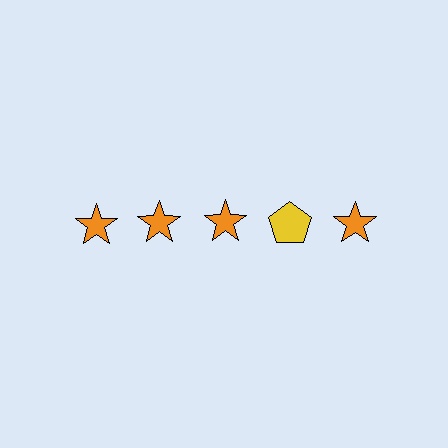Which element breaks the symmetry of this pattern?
The yellow pentagon in the top row, second from right column breaks the symmetry. All other shapes are orange stars.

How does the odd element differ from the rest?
It differs in both color (yellow instead of orange) and shape (pentagon instead of star).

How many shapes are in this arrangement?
There are 5 shapes arranged in a grid pattern.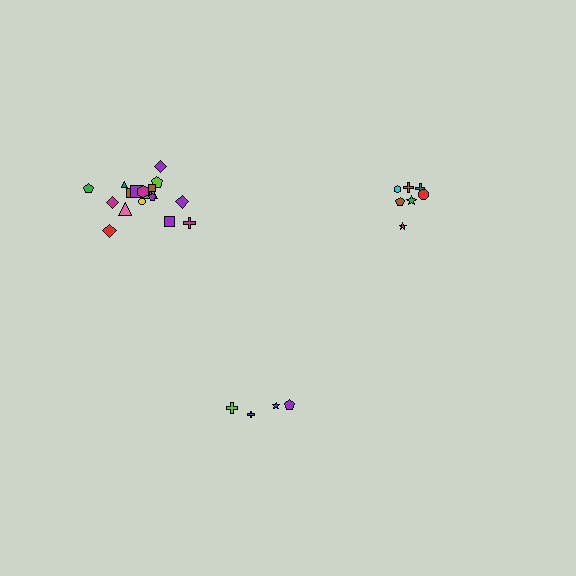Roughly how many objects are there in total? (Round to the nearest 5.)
Roughly 30 objects in total.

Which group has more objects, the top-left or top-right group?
The top-left group.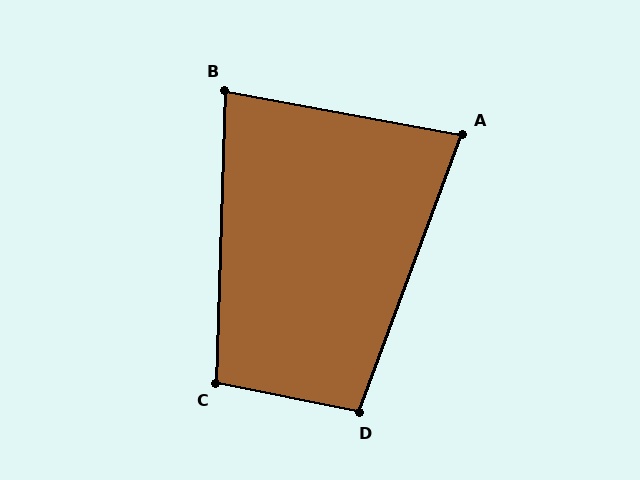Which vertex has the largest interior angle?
C, at approximately 100 degrees.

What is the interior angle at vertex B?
Approximately 81 degrees (acute).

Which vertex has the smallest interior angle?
A, at approximately 80 degrees.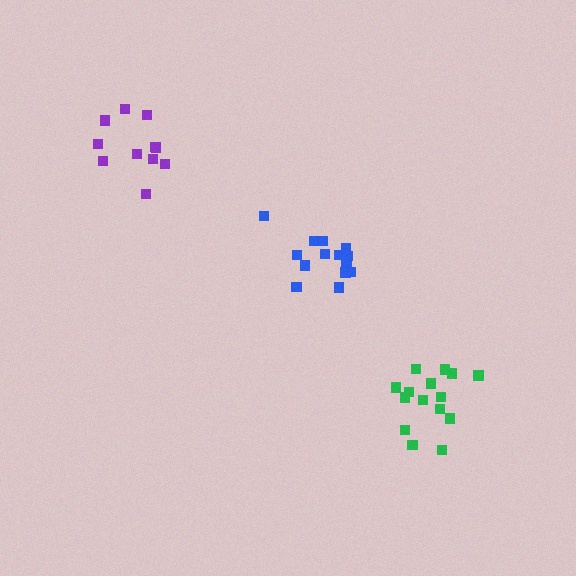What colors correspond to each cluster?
The clusters are colored: blue, green, purple.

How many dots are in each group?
Group 1: 14 dots, Group 2: 15 dots, Group 3: 11 dots (40 total).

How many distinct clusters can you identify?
There are 3 distinct clusters.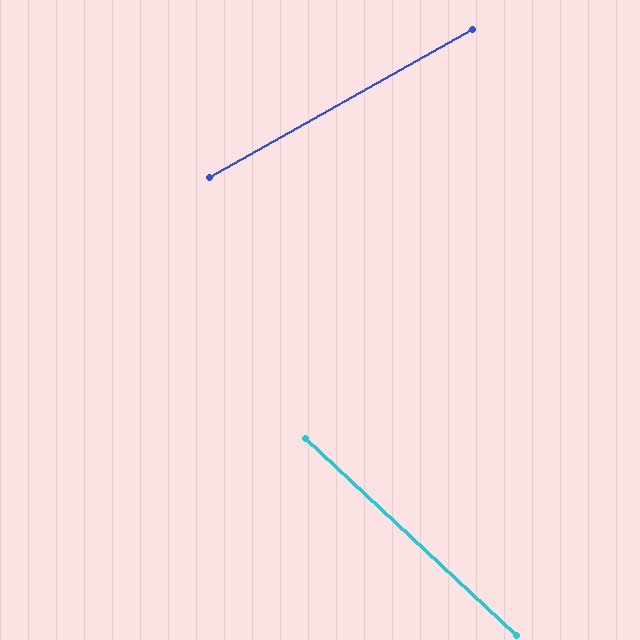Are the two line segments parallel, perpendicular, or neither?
Neither parallel nor perpendicular — they differ by about 72°.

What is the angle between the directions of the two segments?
Approximately 72 degrees.